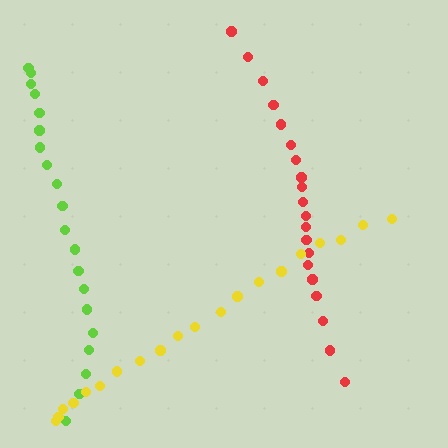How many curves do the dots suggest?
There are 3 distinct paths.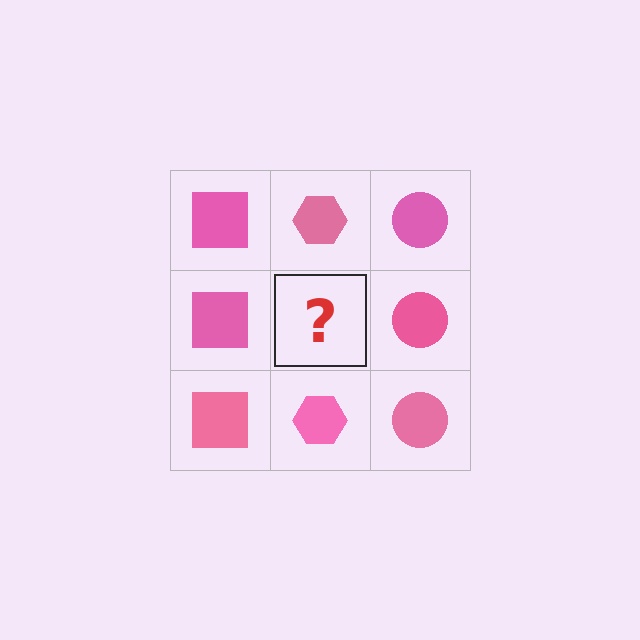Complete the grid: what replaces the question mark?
The question mark should be replaced with a pink hexagon.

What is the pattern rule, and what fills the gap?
The rule is that each column has a consistent shape. The gap should be filled with a pink hexagon.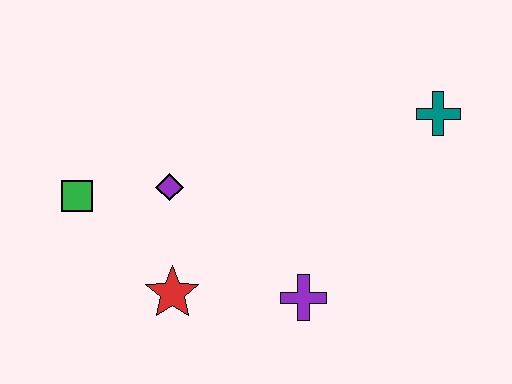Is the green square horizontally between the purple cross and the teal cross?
No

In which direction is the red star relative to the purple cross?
The red star is to the left of the purple cross.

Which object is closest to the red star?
The purple diamond is closest to the red star.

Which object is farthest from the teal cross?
The green square is farthest from the teal cross.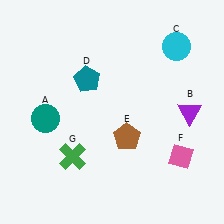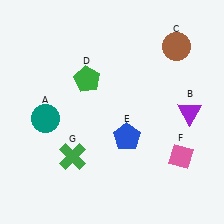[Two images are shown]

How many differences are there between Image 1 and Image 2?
There are 3 differences between the two images.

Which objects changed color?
C changed from cyan to brown. D changed from teal to green. E changed from brown to blue.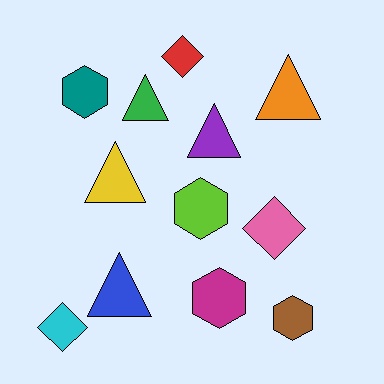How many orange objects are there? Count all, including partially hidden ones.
There is 1 orange object.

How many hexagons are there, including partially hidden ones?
There are 4 hexagons.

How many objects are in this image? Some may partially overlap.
There are 12 objects.